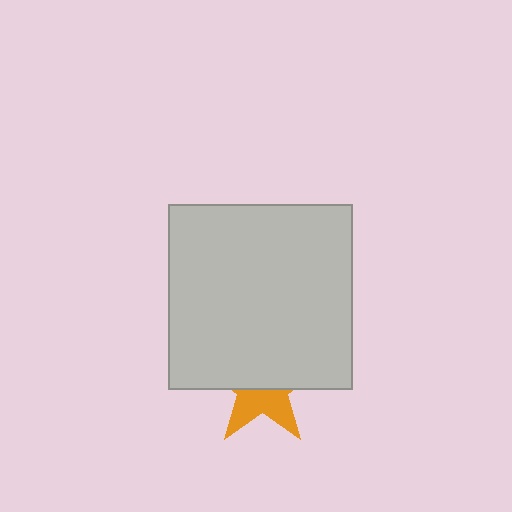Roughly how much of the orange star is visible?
A small part of it is visible (roughly 42%).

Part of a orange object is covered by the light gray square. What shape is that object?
It is a star.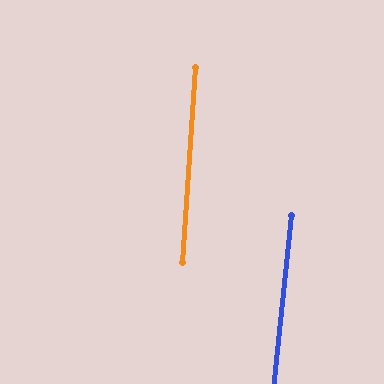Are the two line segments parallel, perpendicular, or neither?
Parallel — their directions differ by only 1.7°.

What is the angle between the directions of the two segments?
Approximately 2 degrees.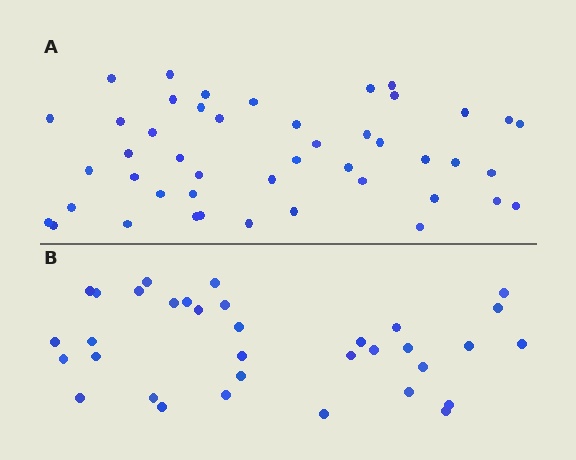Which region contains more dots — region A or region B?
Region A (the top region) has more dots.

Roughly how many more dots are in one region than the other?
Region A has roughly 12 or so more dots than region B.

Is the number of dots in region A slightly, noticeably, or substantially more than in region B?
Region A has noticeably more, but not dramatically so. The ratio is roughly 1.4 to 1.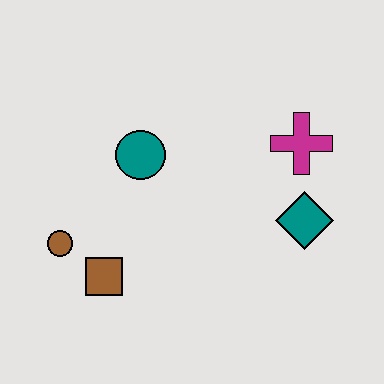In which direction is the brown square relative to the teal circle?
The brown square is below the teal circle.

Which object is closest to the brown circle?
The brown square is closest to the brown circle.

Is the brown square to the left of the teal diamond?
Yes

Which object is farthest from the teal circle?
The teal diamond is farthest from the teal circle.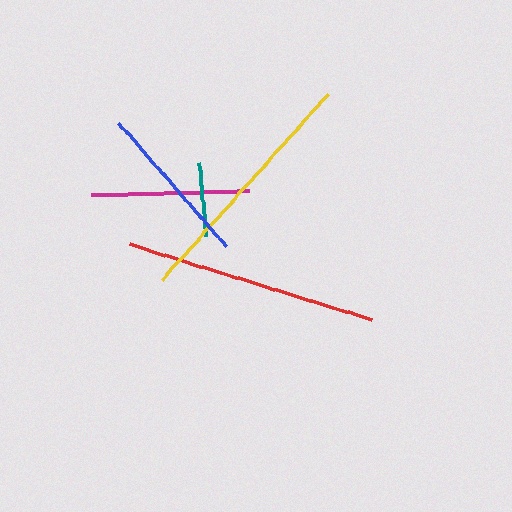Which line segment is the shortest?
The teal line is the shortest at approximately 75 pixels.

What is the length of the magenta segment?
The magenta segment is approximately 158 pixels long.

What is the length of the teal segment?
The teal segment is approximately 75 pixels long.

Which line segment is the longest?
The red line is the longest at approximately 254 pixels.